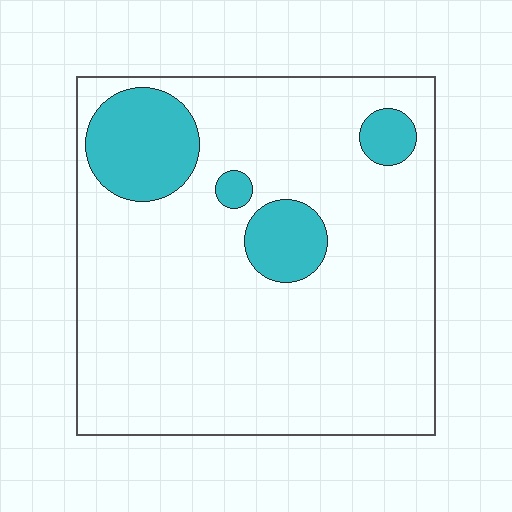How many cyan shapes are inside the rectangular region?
4.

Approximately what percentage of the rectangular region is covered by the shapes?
Approximately 15%.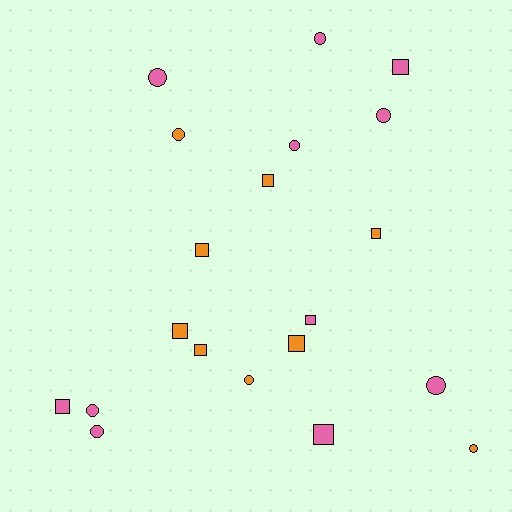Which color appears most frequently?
Pink, with 11 objects.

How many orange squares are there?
There are 6 orange squares.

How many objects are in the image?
There are 20 objects.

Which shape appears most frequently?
Circle, with 10 objects.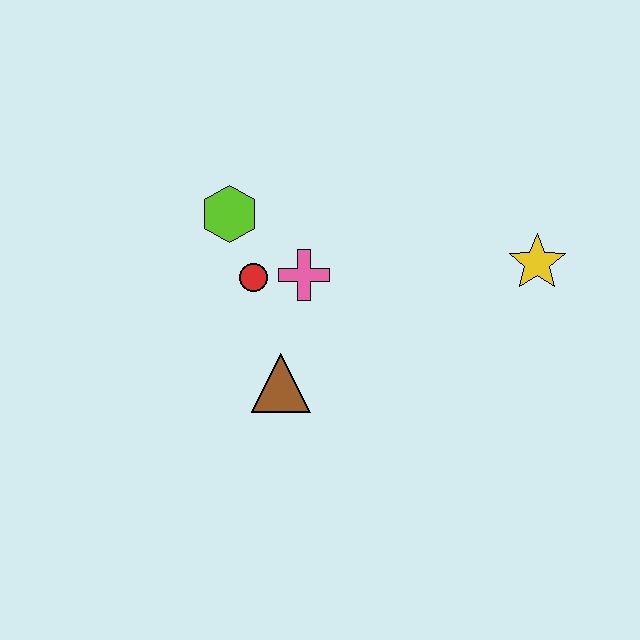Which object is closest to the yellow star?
The pink cross is closest to the yellow star.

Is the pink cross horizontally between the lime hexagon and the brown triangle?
No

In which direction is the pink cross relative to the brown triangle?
The pink cross is above the brown triangle.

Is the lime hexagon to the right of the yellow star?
No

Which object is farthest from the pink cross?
The yellow star is farthest from the pink cross.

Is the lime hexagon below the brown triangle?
No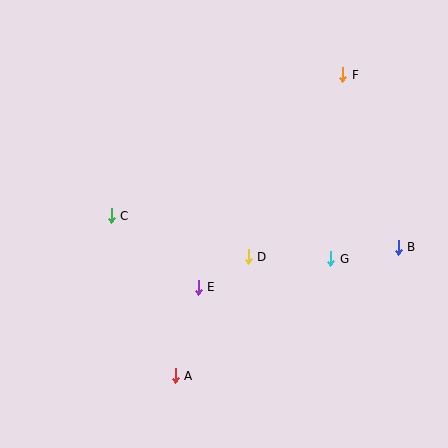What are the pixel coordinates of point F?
Point F is at (343, 75).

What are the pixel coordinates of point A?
Point A is at (175, 376).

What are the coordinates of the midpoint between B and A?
The midpoint between B and A is at (287, 311).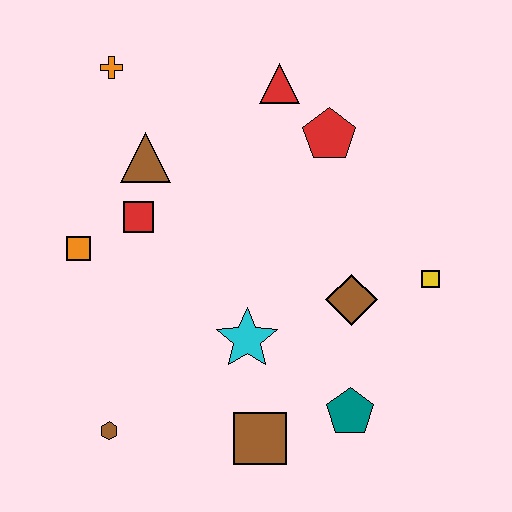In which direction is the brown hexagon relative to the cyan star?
The brown hexagon is to the left of the cyan star.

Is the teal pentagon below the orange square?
Yes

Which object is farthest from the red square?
The yellow square is farthest from the red square.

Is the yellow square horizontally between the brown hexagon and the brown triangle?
No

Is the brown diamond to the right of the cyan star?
Yes